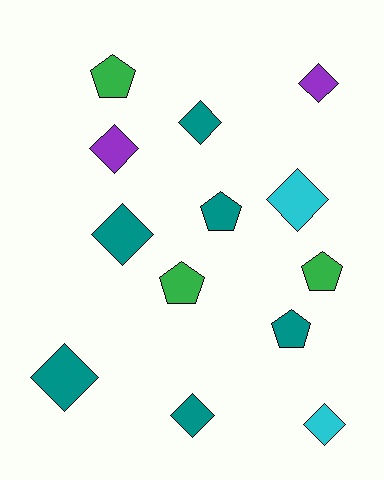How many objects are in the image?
There are 13 objects.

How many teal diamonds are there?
There are 4 teal diamonds.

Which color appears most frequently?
Teal, with 6 objects.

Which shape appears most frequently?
Diamond, with 8 objects.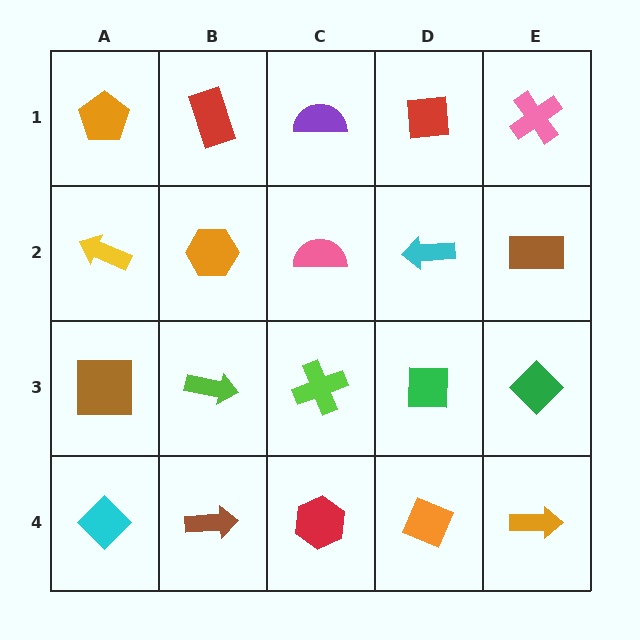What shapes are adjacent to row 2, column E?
A pink cross (row 1, column E), a green diamond (row 3, column E), a cyan arrow (row 2, column D).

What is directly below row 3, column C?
A red hexagon.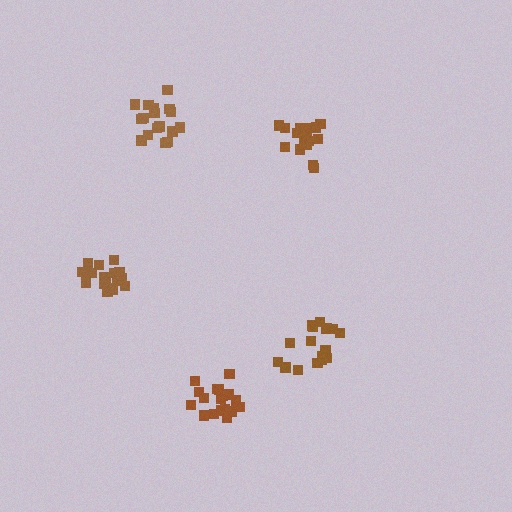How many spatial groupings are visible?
There are 5 spatial groupings.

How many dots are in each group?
Group 1: 18 dots, Group 2: 17 dots, Group 3: 19 dots, Group 4: 19 dots, Group 5: 16 dots (89 total).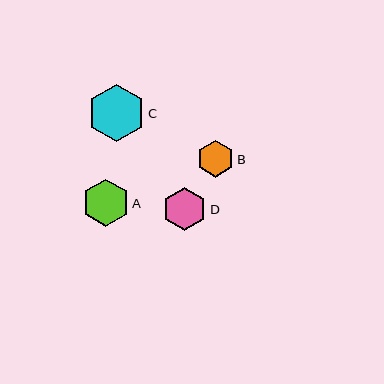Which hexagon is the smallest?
Hexagon B is the smallest with a size of approximately 37 pixels.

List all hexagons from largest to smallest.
From largest to smallest: C, A, D, B.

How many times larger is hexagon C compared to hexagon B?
Hexagon C is approximately 1.5 times the size of hexagon B.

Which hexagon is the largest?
Hexagon C is the largest with a size of approximately 57 pixels.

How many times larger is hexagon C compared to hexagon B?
Hexagon C is approximately 1.5 times the size of hexagon B.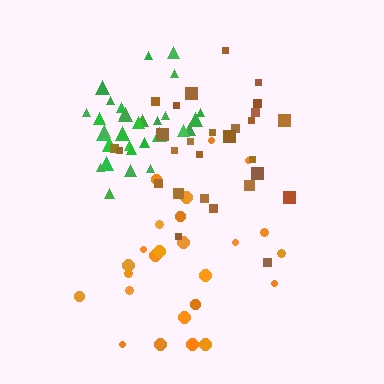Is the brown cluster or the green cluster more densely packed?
Green.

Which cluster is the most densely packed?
Green.